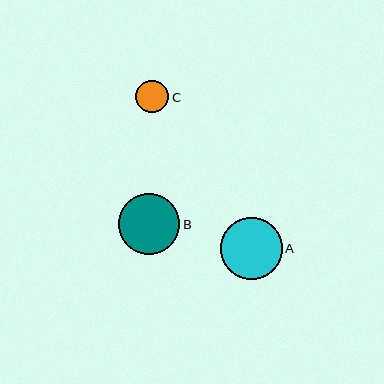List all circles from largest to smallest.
From largest to smallest: A, B, C.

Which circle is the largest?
Circle A is the largest with a size of approximately 62 pixels.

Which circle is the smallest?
Circle C is the smallest with a size of approximately 33 pixels.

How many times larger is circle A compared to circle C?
Circle A is approximately 1.9 times the size of circle C.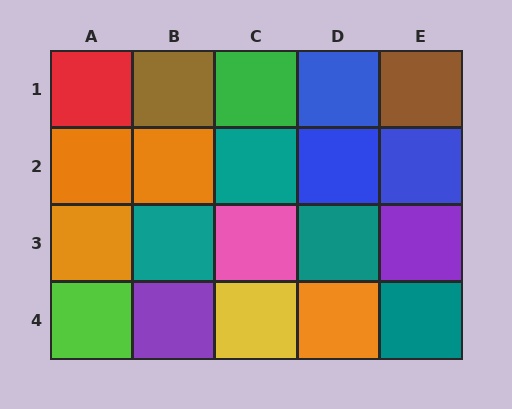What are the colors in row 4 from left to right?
Lime, purple, yellow, orange, teal.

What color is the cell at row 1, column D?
Blue.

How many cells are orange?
4 cells are orange.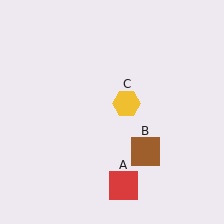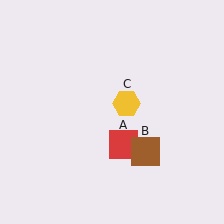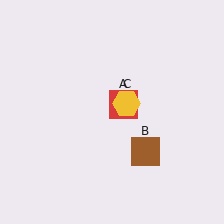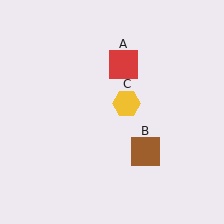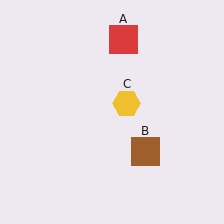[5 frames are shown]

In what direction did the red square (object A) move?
The red square (object A) moved up.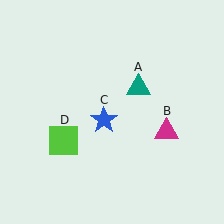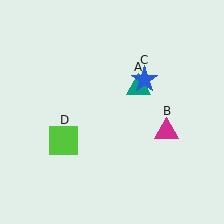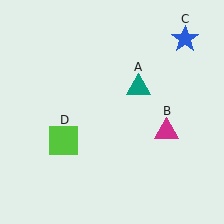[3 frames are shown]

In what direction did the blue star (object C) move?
The blue star (object C) moved up and to the right.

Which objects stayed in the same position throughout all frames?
Teal triangle (object A) and magenta triangle (object B) and lime square (object D) remained stationary.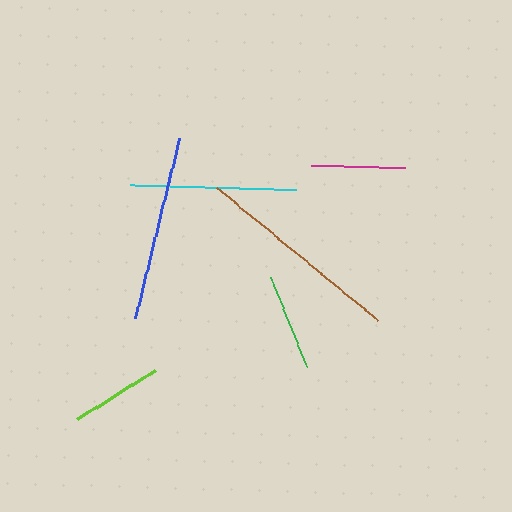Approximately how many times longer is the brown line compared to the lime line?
The brown line is approximately 2.3 times the length of the lime line.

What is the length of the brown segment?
The brown segment is approximately 209 pixels long.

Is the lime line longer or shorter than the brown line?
The brown line is longer than the lime line.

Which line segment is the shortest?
The lime line is the shortest at approximately 91 pixels.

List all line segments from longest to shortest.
From longest to shortest: brown, blue, cyan, green, magenta, lime.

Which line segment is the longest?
The brown line is the longest at approximately 209 pixels.